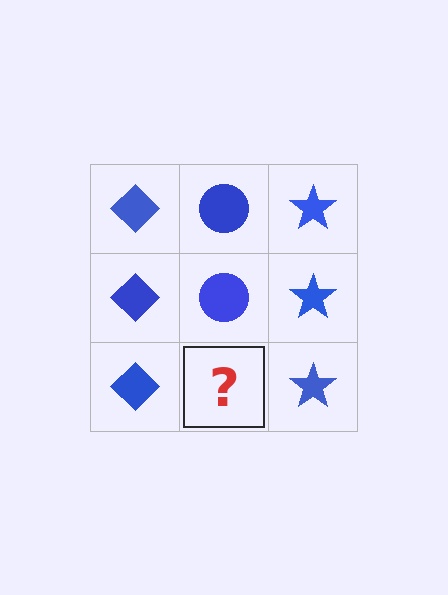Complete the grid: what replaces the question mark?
The question mark should be replaced with a blue circle.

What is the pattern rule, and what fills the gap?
The rule is that each column has a consistent shape. The gap should be filled with a blue circle.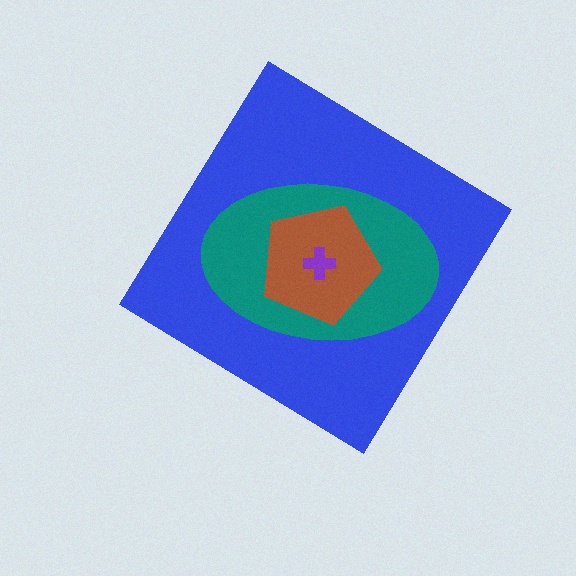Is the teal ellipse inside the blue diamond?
Yes.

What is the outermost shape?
The blue diamond.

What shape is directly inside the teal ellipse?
The brown pentagon.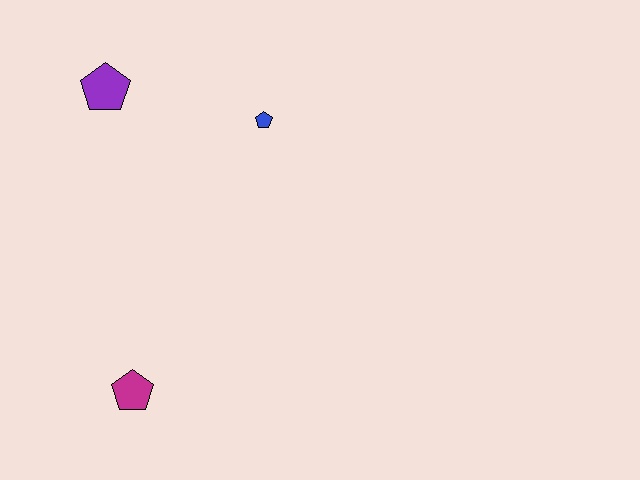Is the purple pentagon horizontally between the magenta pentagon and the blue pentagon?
No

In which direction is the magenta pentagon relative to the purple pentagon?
The magenta pentagon is below the purple pentagon.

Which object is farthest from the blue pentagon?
The magenta pentagon is farthest from the blue pentagon.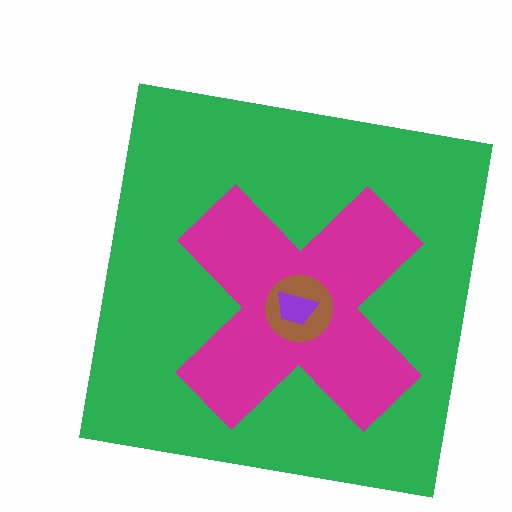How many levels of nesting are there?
4.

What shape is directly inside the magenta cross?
The brown circle.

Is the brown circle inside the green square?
Yes.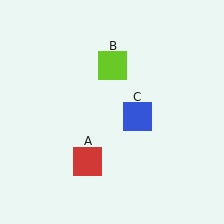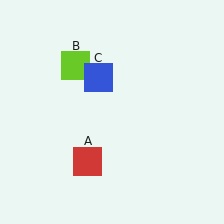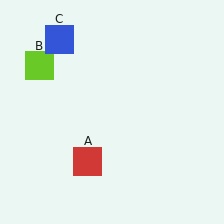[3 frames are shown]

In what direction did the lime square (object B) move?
The lime square (object B) moved left.